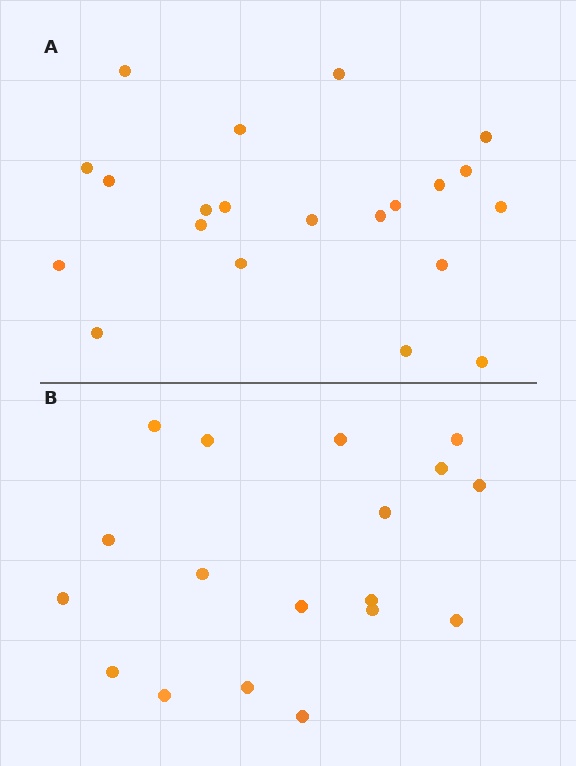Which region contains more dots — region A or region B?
Region A (the top region) has more dots.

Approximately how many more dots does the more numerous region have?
Region A has just a few more — roughly 2 or 3 more dots than region B.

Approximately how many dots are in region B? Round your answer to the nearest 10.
About 20 dots. (The exact count is 18, which rounds to 20.)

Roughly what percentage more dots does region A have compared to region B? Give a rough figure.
About 15% more.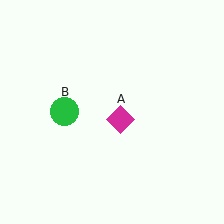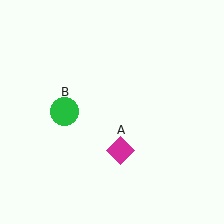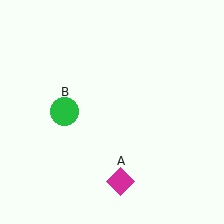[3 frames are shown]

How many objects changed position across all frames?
1 object changed position: magenta diamond (object A).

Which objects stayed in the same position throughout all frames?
Green circle (object B) remained stationary.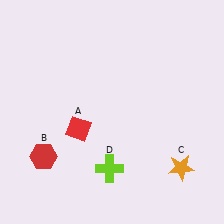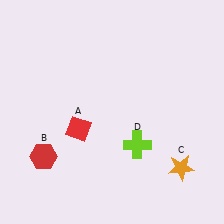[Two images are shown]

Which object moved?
The lime cross (D) moved right.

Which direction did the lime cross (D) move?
The lime cross (D) moved right.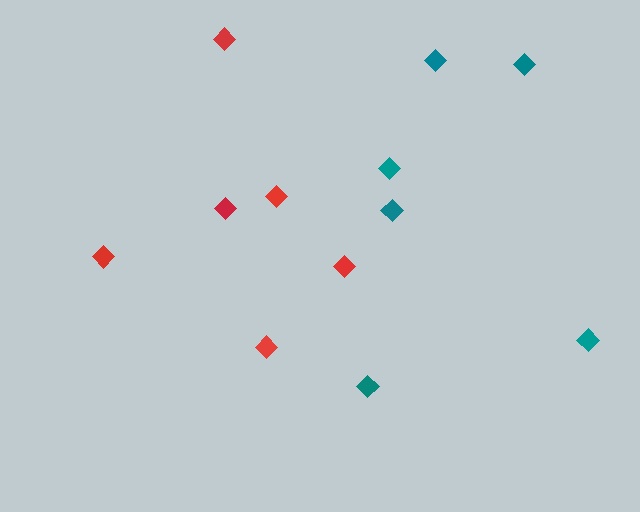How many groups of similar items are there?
There are 2 groups: one group of teal diamonds (6) and one group of red diamonds (6).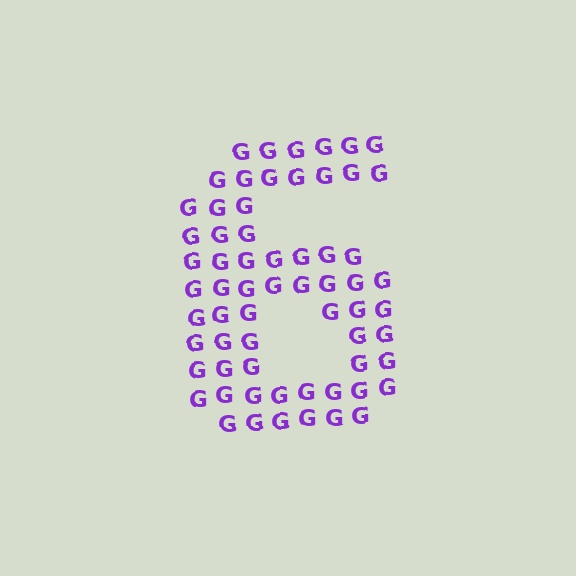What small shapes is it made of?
It is made of small letter G's.